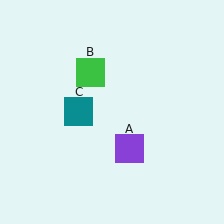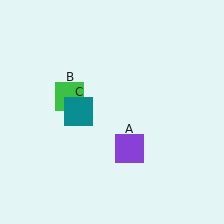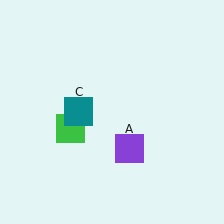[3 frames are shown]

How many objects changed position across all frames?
1 object changed position: green square (object B).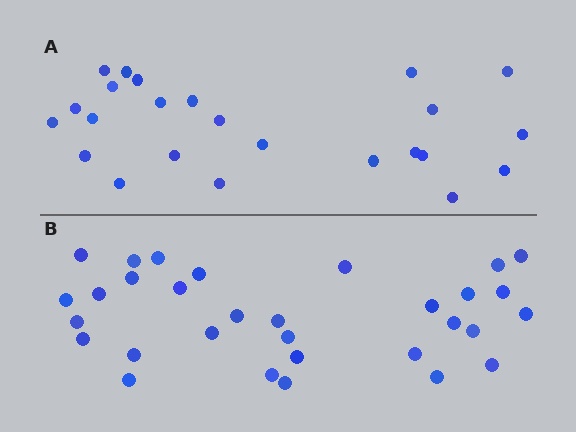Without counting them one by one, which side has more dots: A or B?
Region B (the bottom region) has more dots.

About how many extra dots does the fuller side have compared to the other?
Region B has roughly 8 or so more dots than region A.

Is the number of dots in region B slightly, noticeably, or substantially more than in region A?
Region B has noticeably more, but not dramatically so. The ratio is roughly 1.3 to 1.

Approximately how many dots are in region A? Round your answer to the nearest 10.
About 20 dots. (The exact count is 24, which rounds to 20.)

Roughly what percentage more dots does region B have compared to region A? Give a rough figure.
About 30% more.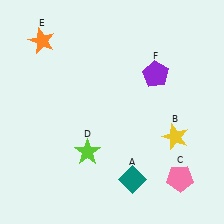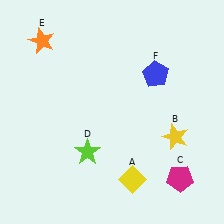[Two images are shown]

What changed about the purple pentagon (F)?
In Image 1, F is purple. In Image 2, it changed to blue.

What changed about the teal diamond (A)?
In Image 1, A is teal. In Image 2, it changed to yellow.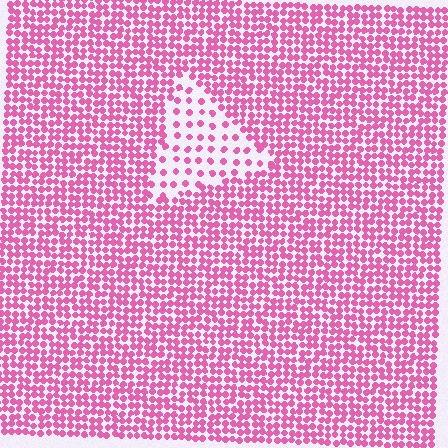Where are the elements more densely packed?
The elements are more densely packed outside the triangle boundary.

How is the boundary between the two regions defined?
The boundary is defined by a change in element density (approximately 2.6x ratio). All elements are the same color, size, and shape.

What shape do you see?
I see a triangle.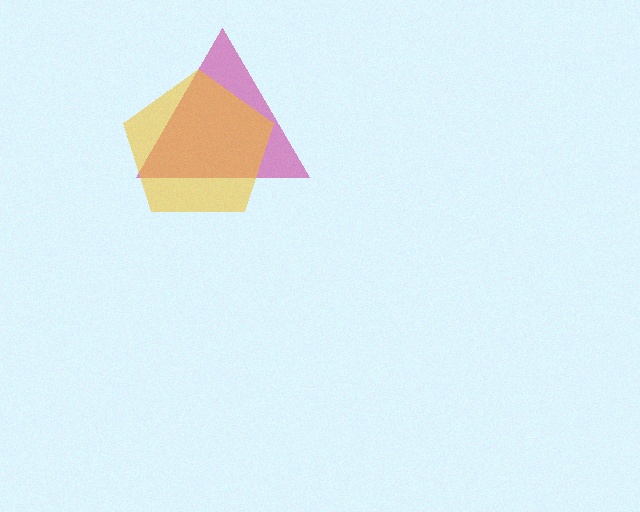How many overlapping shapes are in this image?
There are 2 overlapping shapes in the image.